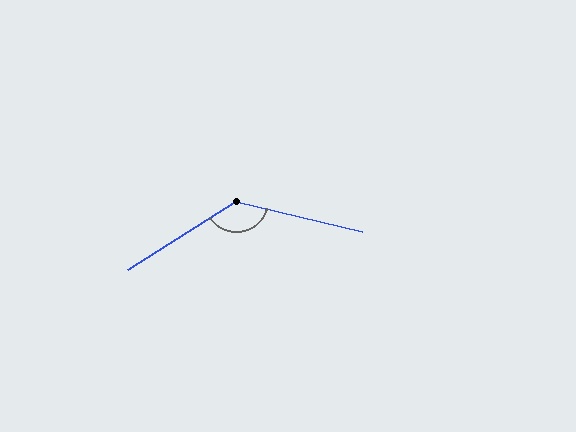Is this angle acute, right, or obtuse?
It is obtuse.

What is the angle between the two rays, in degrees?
Approximately 134 degrees.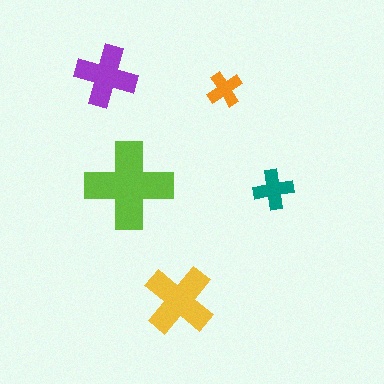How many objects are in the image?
There are 5 objects in the image.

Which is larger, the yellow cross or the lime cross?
The lime one.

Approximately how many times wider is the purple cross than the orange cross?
About 2 times wider.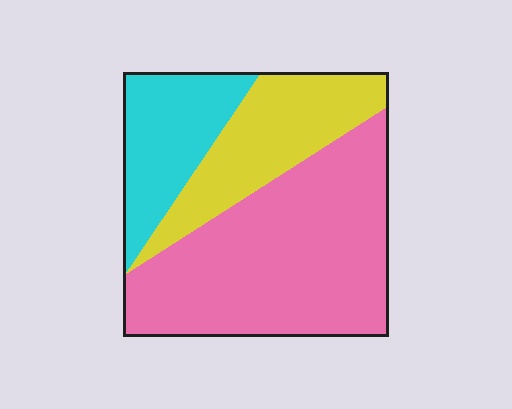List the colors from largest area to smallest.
From largest to smallest: pink, yellow, cyan.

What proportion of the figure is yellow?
Yellow covers 25% of the figure.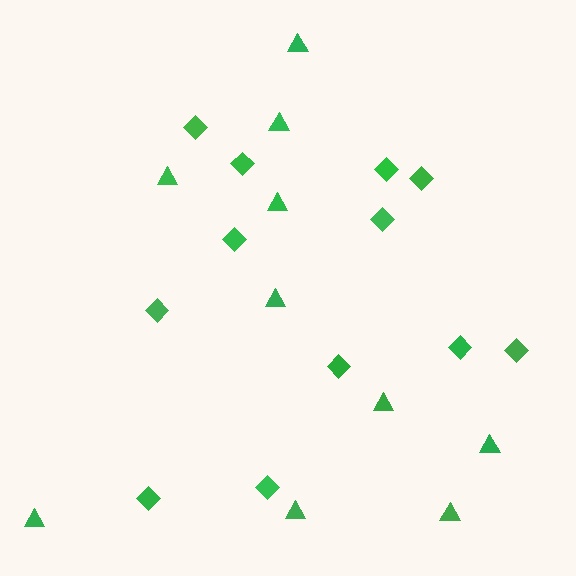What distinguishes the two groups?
There are 2 groups: one group of diamonds (12) and one group of triangles (10).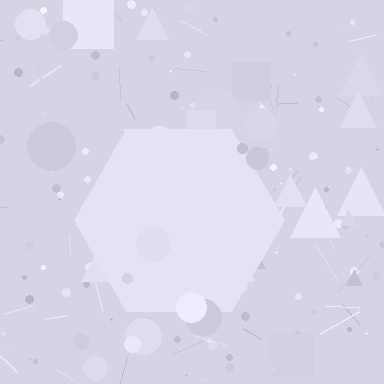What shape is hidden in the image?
A hexagon is hidden in the image.